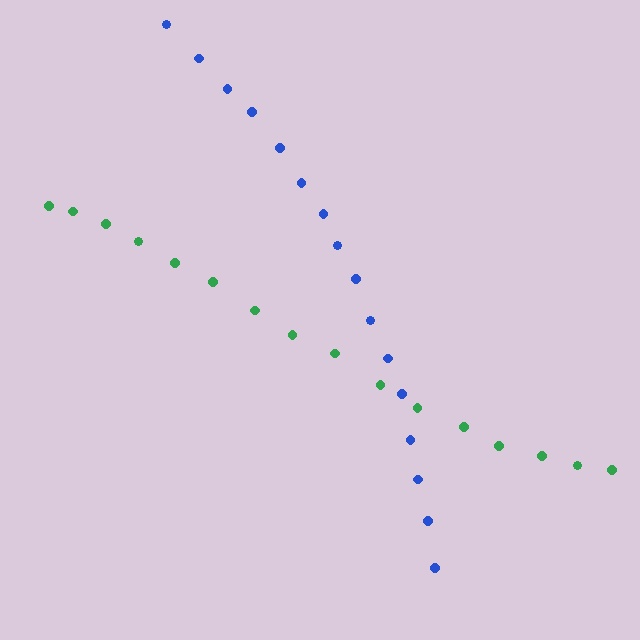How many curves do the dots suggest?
There are 2 distinct paths.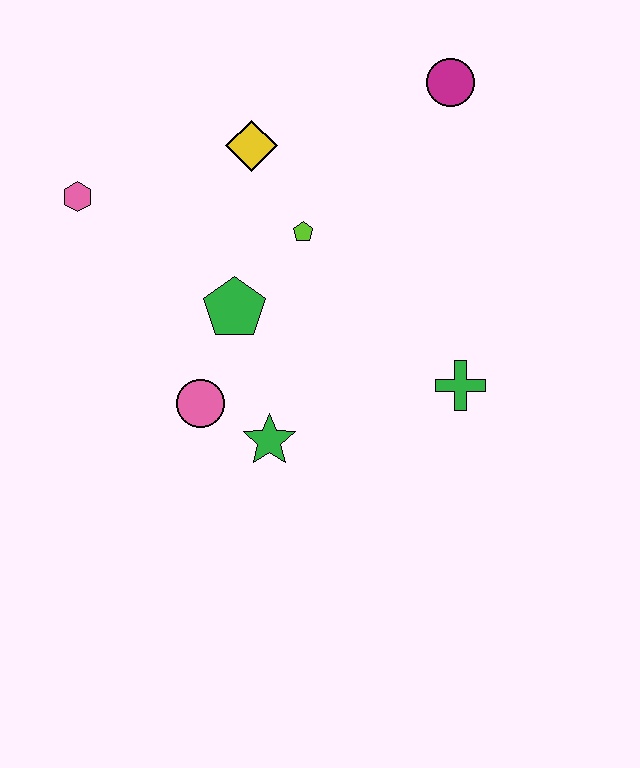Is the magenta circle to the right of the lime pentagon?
Yes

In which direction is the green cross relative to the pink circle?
The green cross is to the right of the pink circle.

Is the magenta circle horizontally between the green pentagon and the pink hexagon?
No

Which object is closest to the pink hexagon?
The yellow diamond is closest to the pink hexagon.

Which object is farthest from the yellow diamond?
The green cross is farthest from the yellow diamond.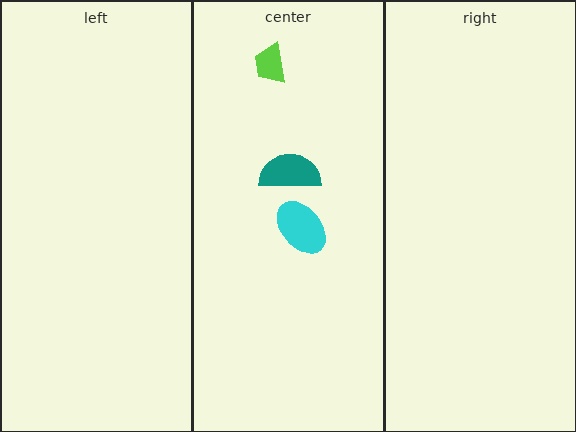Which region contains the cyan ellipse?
The center region.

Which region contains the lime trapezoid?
The center region.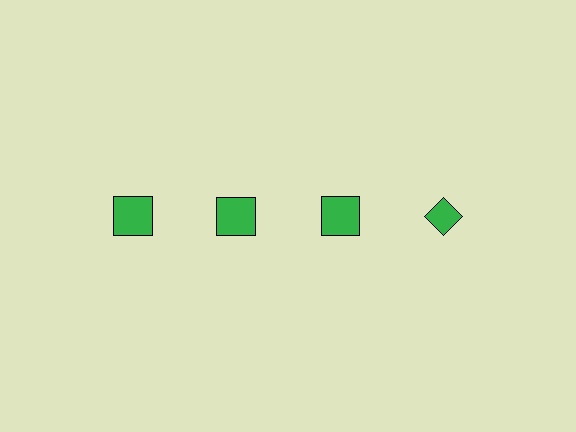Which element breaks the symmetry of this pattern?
The green diamond in the top row, second from right column breaks the symmetry. All other shapes are green squares.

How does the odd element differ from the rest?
It has a different shape: diamond instead of square.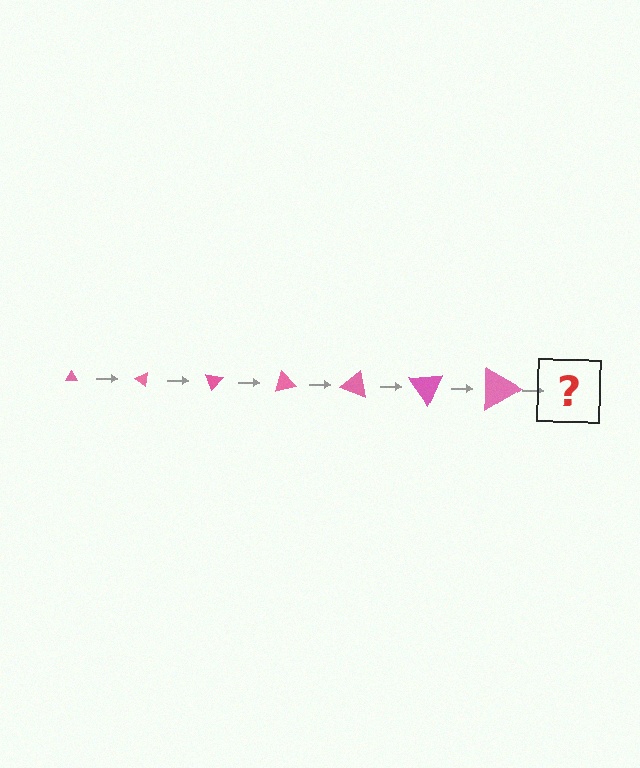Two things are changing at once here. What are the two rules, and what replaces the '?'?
The two rules are that the triangle grows larger each step and it rotates 35 degrees each step. The '?' should be a triangle, larger than the previous one and rotated 245 degrees from the start.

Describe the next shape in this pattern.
It should be a triangle, larger than the previous one and rotated 245 degrees from the start.